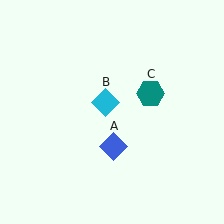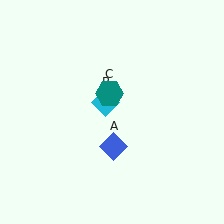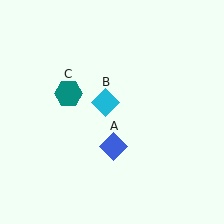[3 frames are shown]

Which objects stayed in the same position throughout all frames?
Blue diamond (object A) and cyan diamond (object B) remained stationary.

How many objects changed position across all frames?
1 object changed position: teal hexagon (object C).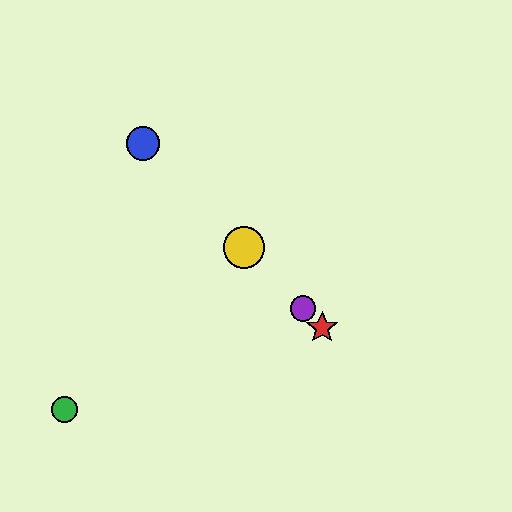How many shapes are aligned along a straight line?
4 shapes (the red star, the blue circle, the yellow circle, the purple circle) are aligned along a straight line.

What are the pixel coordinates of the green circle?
The green circle is at (65, 409).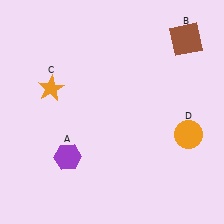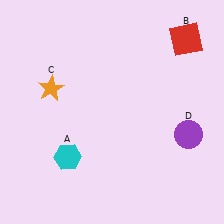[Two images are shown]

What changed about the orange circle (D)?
In Image 1, D is orange. In Image 2, it changed to purple.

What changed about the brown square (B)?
In Image 1, B is brown. In Image 2, it changed to red.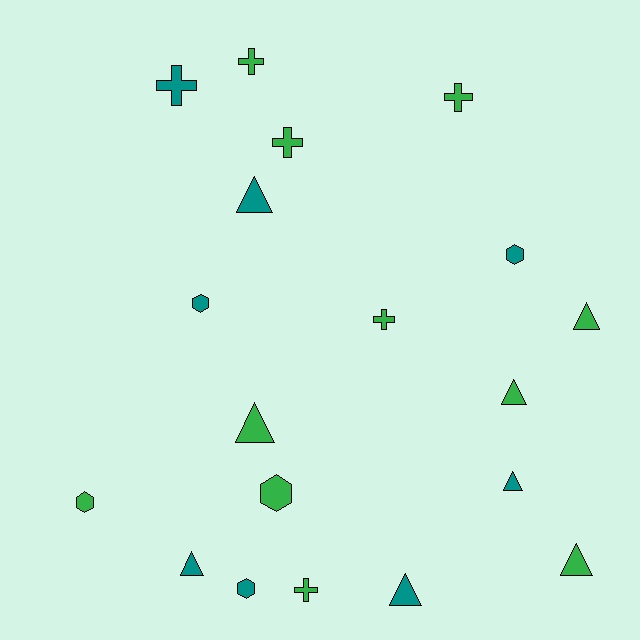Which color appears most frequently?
Green, with 11 objects.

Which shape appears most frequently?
Triangle, with 8 objects.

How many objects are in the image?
There are 19 objects.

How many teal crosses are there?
There is 1 teal cross.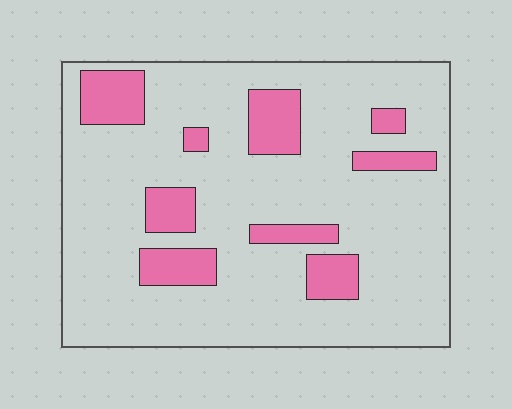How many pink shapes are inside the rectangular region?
9.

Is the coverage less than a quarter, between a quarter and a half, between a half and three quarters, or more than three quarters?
Less than a quarter.